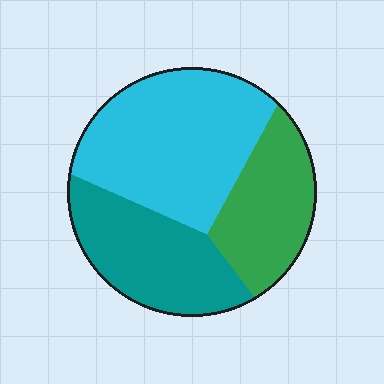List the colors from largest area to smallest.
From largest to smallest: cyan, teal, green.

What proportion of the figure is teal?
Teal covers 30% of the figure.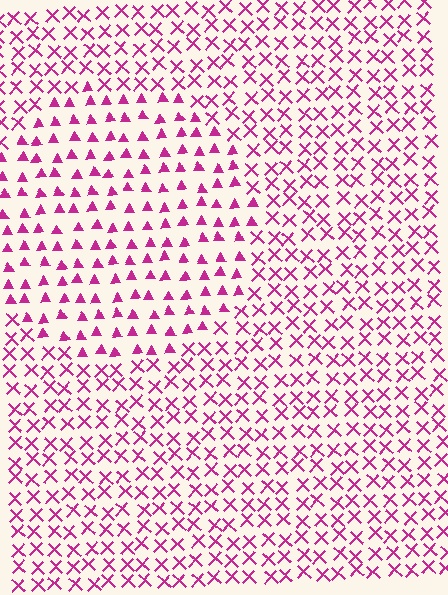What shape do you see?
I see a circle.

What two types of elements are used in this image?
The image uses triangles inside the circle region and X marks outside it.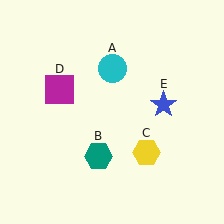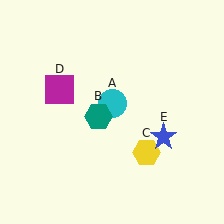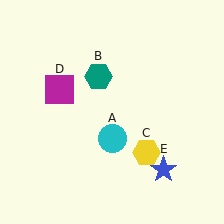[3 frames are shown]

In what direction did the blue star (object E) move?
The blue star (object E) moved down.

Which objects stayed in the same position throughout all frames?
Yellow hexagon (object C) and magenta square (object D) remained stationary.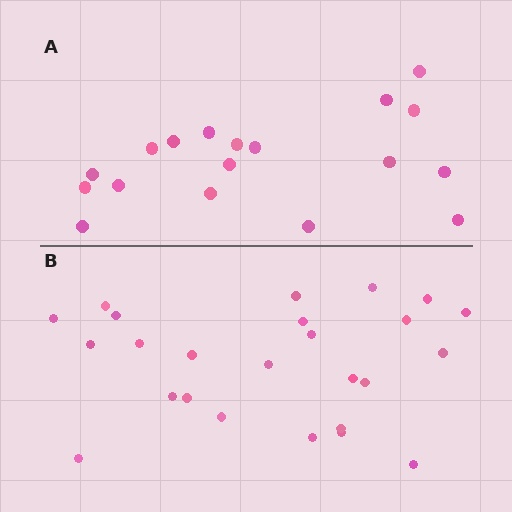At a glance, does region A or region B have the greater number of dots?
Region B (the bottom region) has more dots.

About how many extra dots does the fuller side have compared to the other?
Region B has roughly 8 or so more dots than region A.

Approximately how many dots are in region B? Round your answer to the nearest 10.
About 20 dots. (The exact count is 25, which rounds to 20.)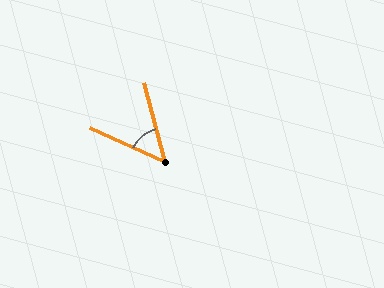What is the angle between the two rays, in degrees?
Approximately 50 degrees.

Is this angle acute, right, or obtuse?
It is acute.